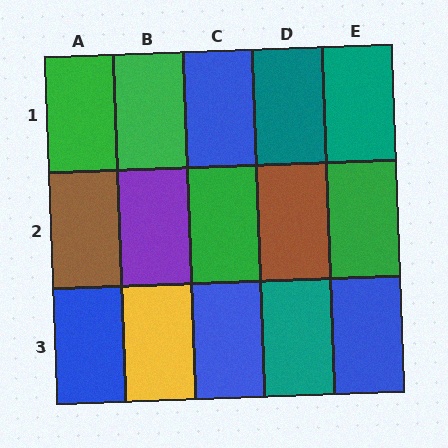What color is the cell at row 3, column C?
Blue.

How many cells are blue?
4 cells are blue.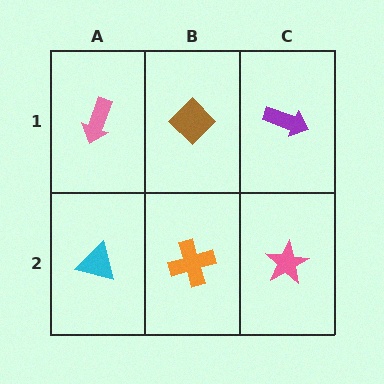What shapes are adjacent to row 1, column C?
A pink star (row 2, column C), a brown diamond (row 1, column B).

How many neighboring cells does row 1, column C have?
2.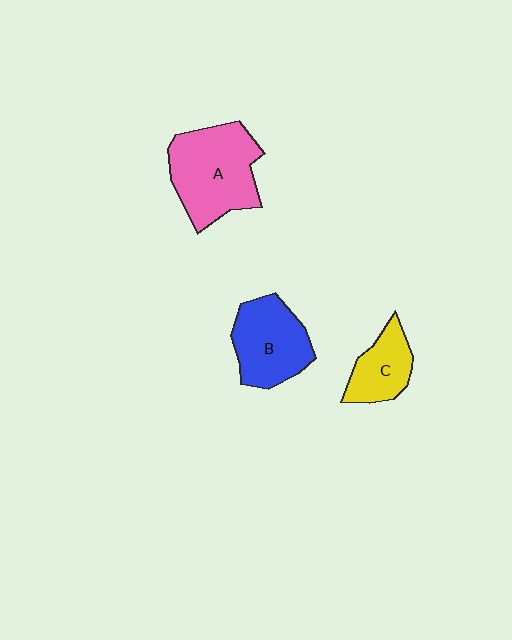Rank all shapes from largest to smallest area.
From largest to smallest: A (pink), B (blue), C (yellow).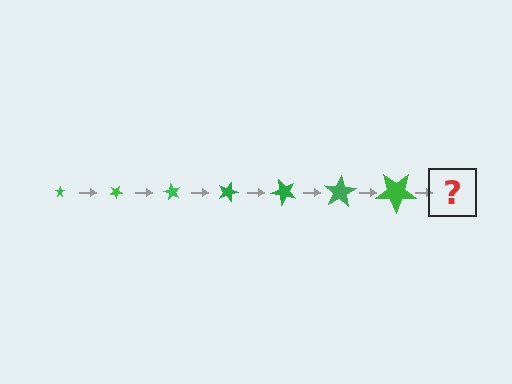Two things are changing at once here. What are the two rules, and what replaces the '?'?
The two rules are that the star grows larger each step and it rotates 30 degrees each step. The '?' should be a star, larger than the previous one and rotated 210 degrees from the start.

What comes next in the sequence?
The next element should be a star, larger than the previous one and rotated 210 degrees from the start.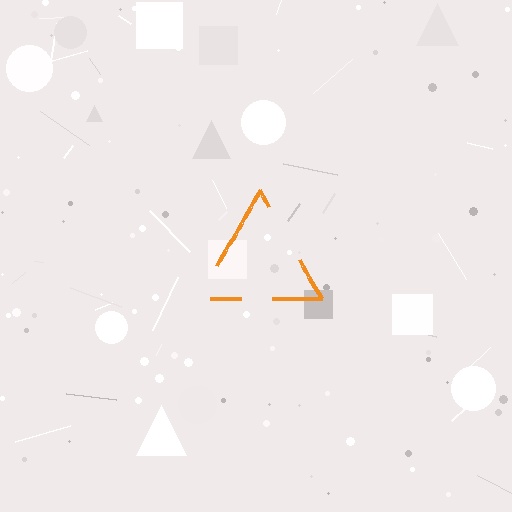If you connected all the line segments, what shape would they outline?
They would outline a triangle.